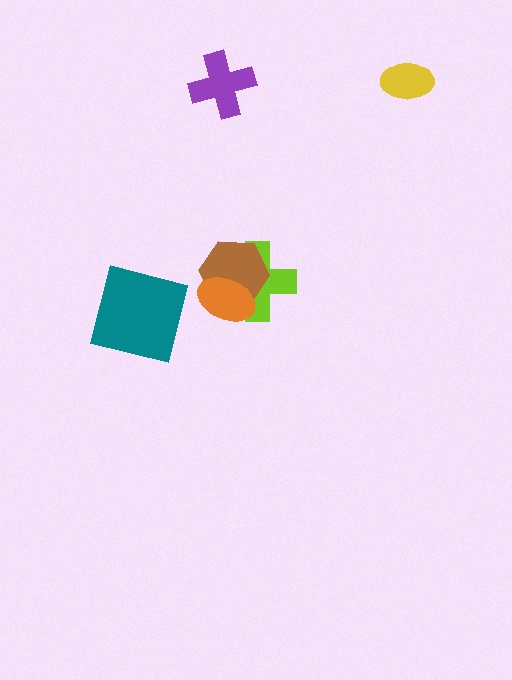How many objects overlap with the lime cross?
2 objects overlap with the lime cross.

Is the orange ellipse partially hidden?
No, no other shape covers it.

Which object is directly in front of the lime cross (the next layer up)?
The brown hexagon is directly in front of the lime cross.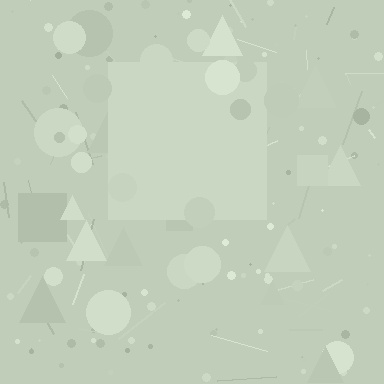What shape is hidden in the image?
A square is hidden in the image.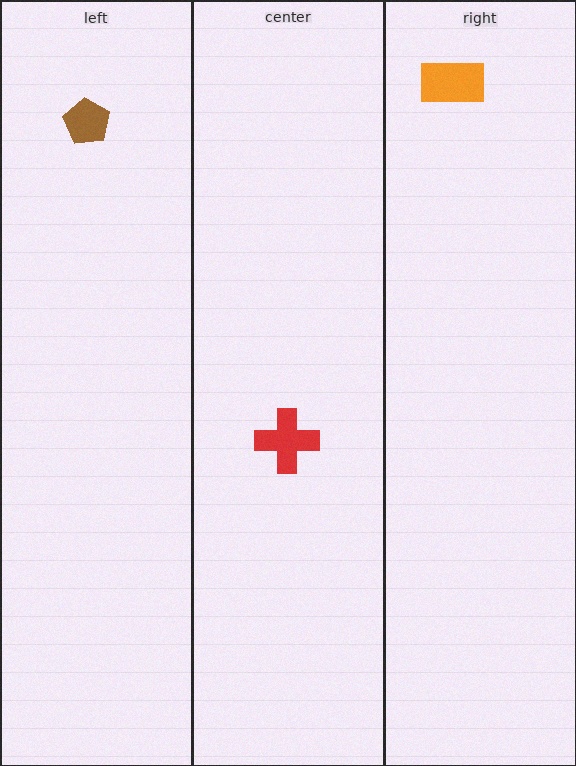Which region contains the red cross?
The center region.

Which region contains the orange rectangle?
The right region.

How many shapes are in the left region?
1.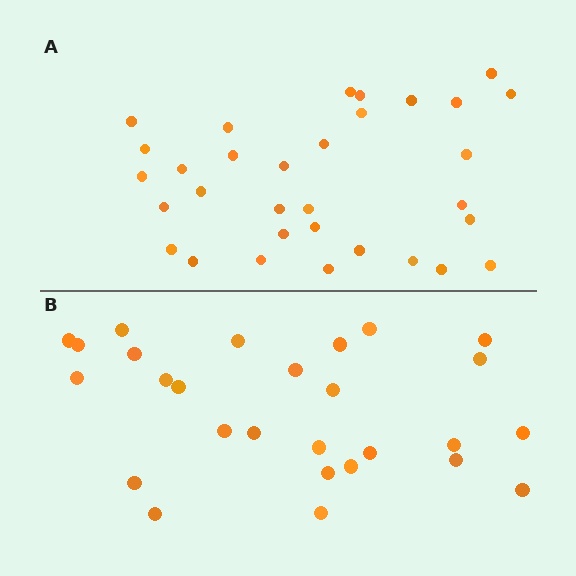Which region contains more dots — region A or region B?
Region A (the top region) has more dots.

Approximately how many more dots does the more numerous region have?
Region A has about 5 more dots than region B.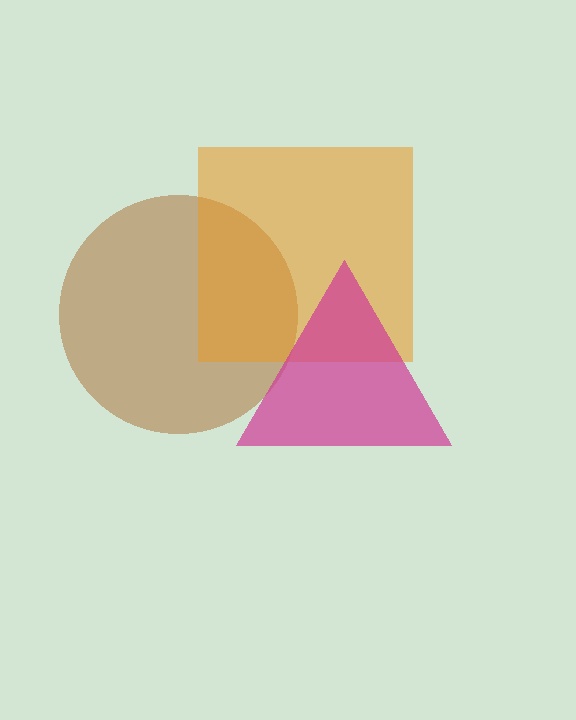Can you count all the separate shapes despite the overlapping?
Yes, there are 3 separate shapes.